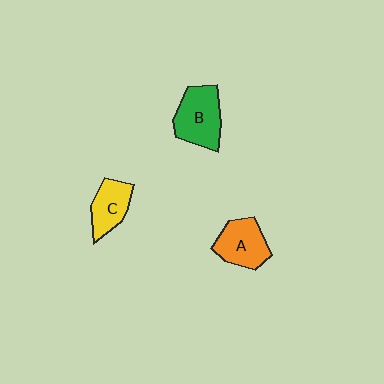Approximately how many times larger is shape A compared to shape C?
Approximately 1.2 times.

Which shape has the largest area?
Shape B (green).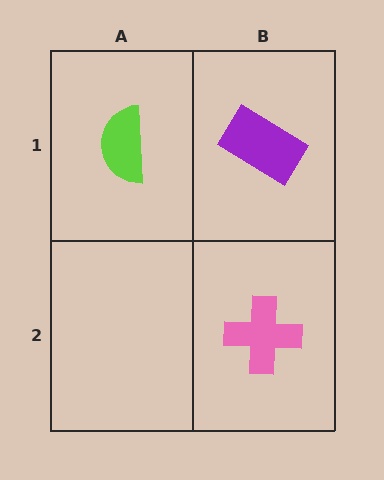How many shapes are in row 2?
1 shape.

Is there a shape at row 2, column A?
No, that cell is empty.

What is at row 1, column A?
A lime semicircle.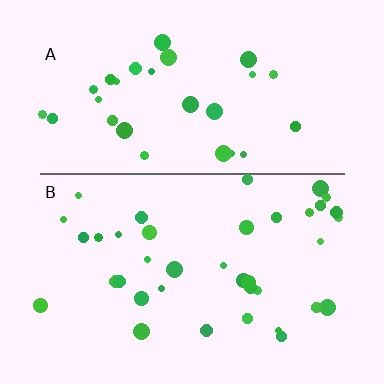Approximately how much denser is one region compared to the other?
Approximately 1.3× — region B over region A.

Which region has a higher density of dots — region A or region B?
B (the bottom).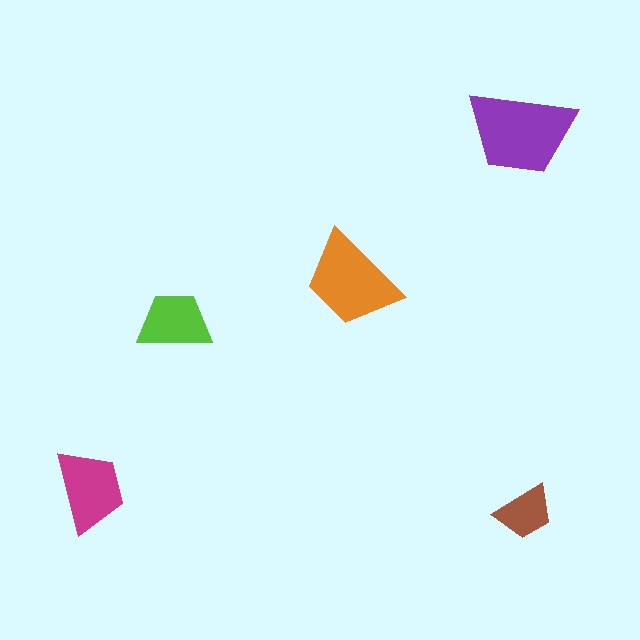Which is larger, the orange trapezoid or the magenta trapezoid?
The orange one.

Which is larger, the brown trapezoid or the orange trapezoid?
The orange one.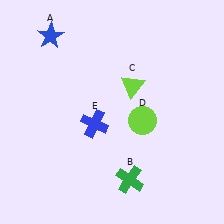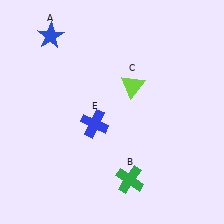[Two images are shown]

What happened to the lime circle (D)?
The lime circle (D) was removed in Image 2. It was in the bottom-right area of Image 1.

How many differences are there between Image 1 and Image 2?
There is 1 difference between the two images.